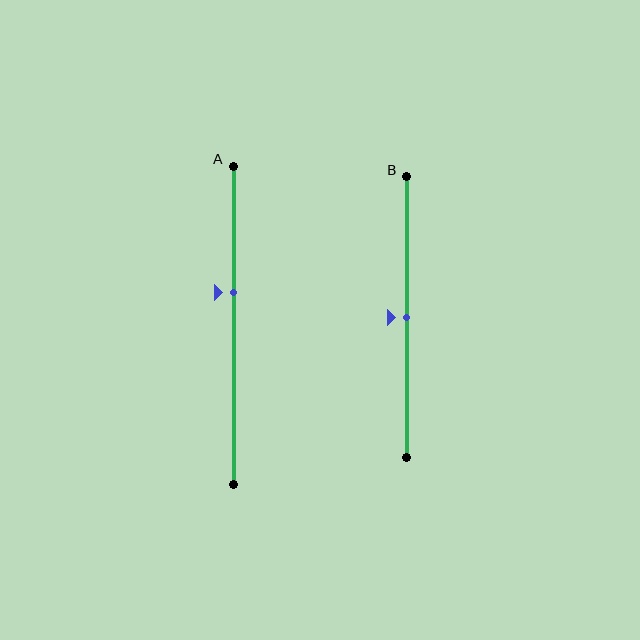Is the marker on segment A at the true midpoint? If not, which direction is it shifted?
No, the marker on segment A is shifted upward by about 10% of the segment length.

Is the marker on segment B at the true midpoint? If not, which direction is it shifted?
Yes, the marker on segment B is at the true midpoint.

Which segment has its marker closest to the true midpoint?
Segment B has its marker closest to the true midpoint.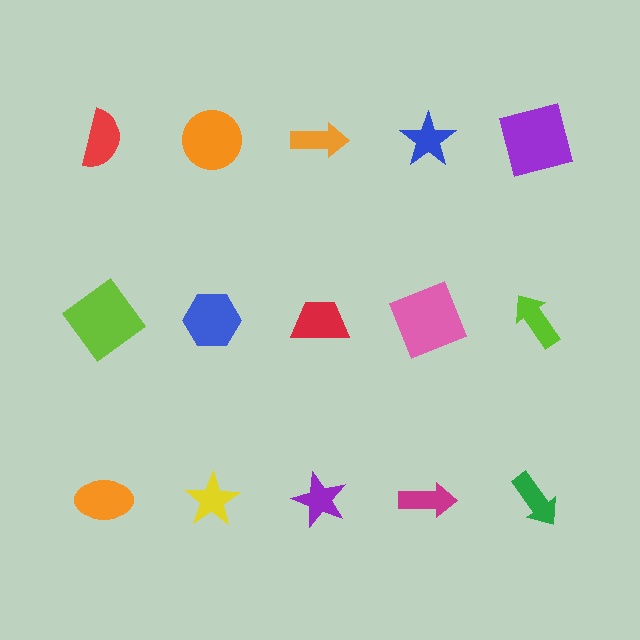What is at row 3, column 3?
A purple star.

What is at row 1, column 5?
A purple square.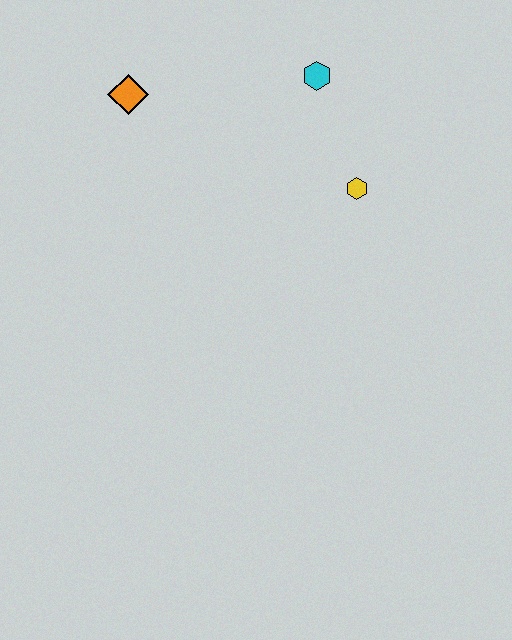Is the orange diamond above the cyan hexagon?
No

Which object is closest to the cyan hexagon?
The yellow hexagon is closest to the cyan hexagon.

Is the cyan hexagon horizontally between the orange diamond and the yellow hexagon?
Yes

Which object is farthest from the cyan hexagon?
The orange diamond is farthest from the cyan hexagon.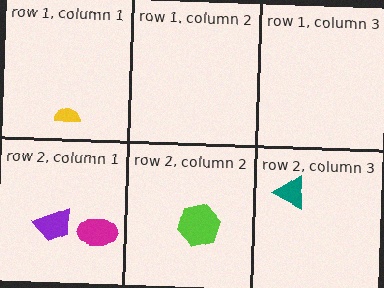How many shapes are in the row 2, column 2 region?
1.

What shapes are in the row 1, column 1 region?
The yellow semicircle.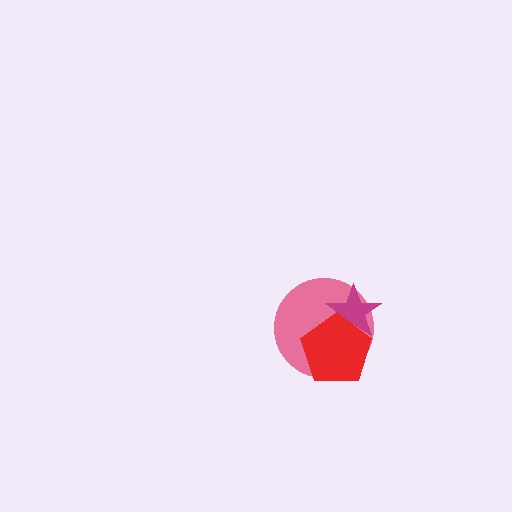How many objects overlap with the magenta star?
2 objects overlap with the magenta star.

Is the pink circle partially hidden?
Yes, it is partially covered by another shape.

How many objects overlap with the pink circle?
2 objects overlap with the pink circle.